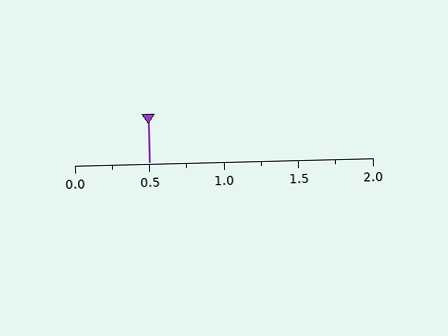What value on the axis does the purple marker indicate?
The marker indicates approximately 0.5.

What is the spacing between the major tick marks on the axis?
The major ticks are spaced 0.5 apart.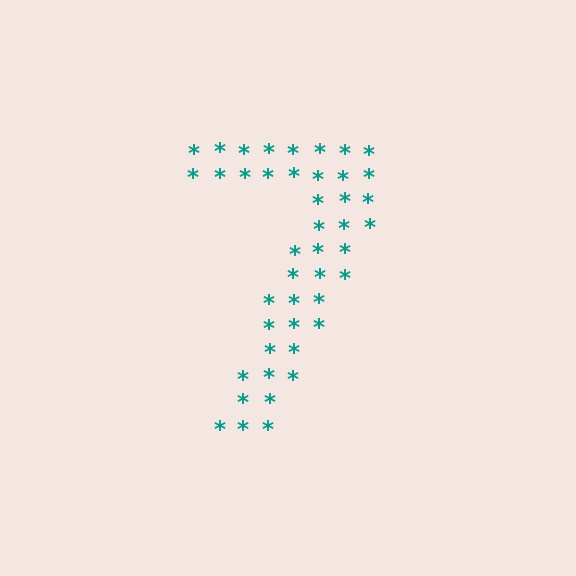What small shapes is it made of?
It is made of small asterisks.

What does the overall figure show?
The overall figure shows the digit 7.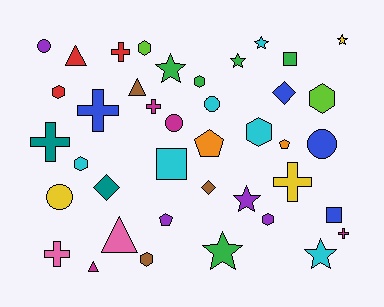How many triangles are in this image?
There are 4 triangles.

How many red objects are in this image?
There are 3 red objects.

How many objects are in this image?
There are 40 objects.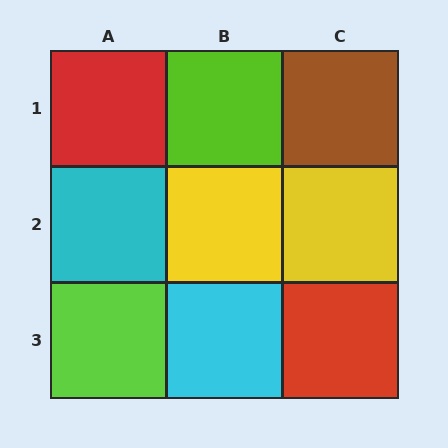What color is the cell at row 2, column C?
Yellow.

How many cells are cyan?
2 cells are cyan.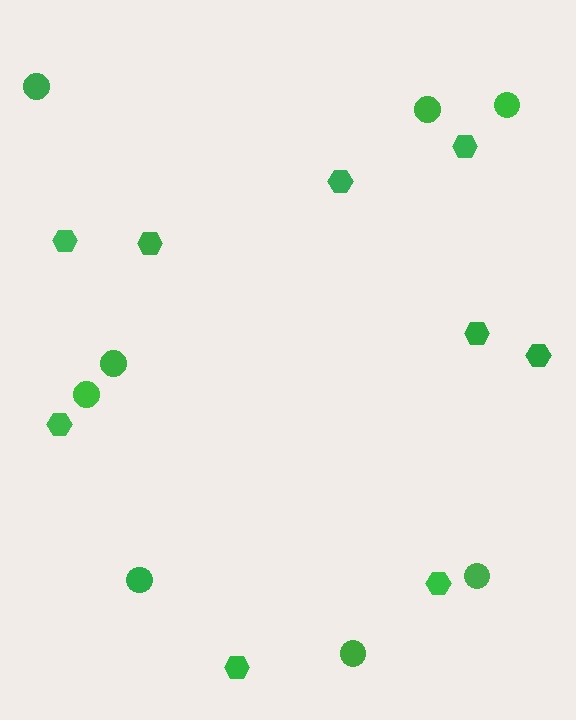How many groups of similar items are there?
There are 2 groups: one group of circles (8) and one group of hexagons (9).